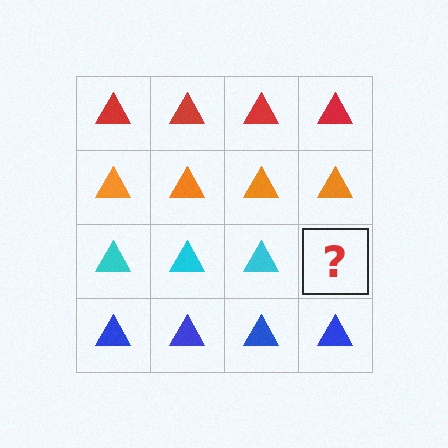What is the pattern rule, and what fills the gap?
The rule is that each row has a consistent color. The gap should be filled with a cyan triangle.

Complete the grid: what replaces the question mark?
The question mark should be replaced with a cyan triangle.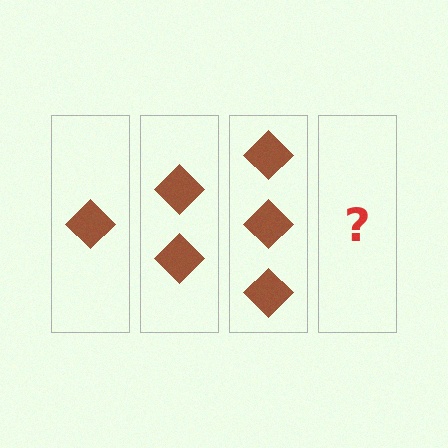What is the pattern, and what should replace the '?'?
The pattern is that each step adds one more diamond. The '?' should be 4 diamonds.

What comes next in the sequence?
The next element should be 4 diamonds.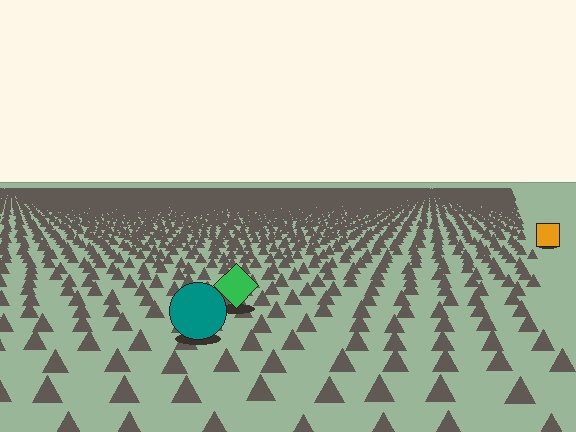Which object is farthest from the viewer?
The orange square is farthest from the viewer. It appears smaller and the ground texture around it is denser.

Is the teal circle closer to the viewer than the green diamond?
Yes. The teal circle is closer — you can tell from the texture gradient: the ground texture is coarser near it.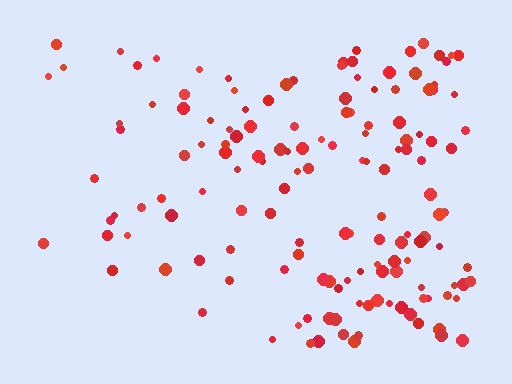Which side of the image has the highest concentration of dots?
The right.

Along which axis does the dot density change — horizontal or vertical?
Horizontal.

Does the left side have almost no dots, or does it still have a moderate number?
Still a moderate number, just noticeably fewer than the right.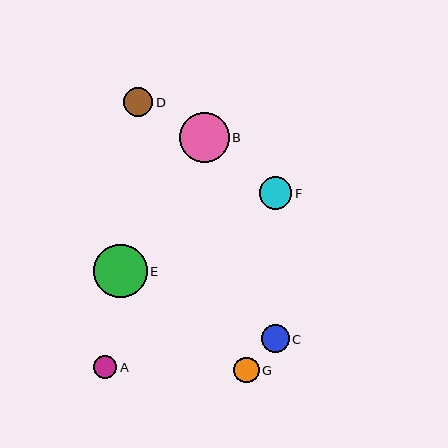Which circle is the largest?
Circle E is the largest with a size of approximately 53 pixels.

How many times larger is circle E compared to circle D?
Circle E is approximately 1.8 times the size of circle D.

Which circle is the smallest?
Circle A is the smallest with a size of approximately 23 pixels.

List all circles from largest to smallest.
From largest to smallest: E, B, F, D, C, G, A.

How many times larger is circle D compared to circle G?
Circle D is approximately 1.1 times the size of circle G.